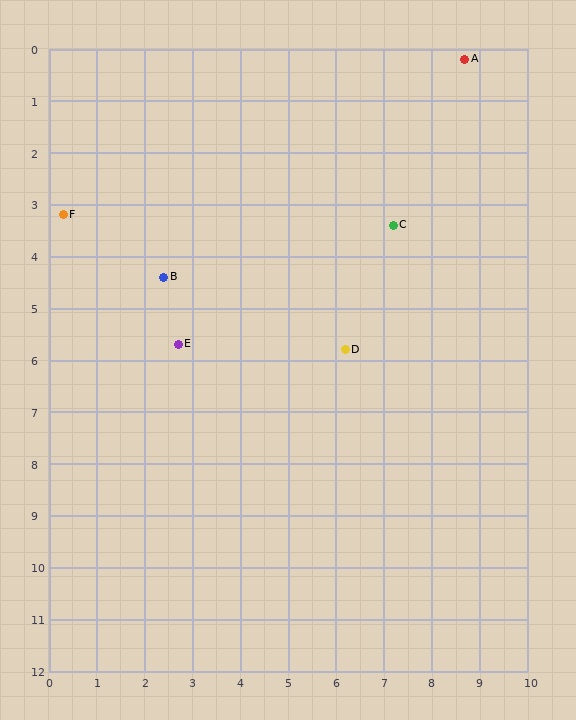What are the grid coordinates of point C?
Point C is at approximately (7.2, 3.4).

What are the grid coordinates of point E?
Point E is at approximately (2.7, 5.7).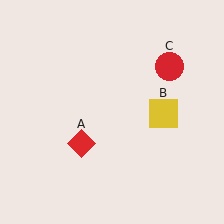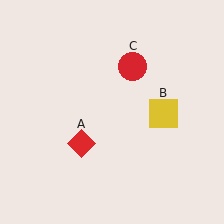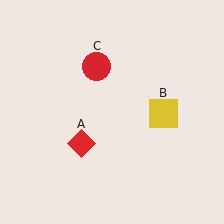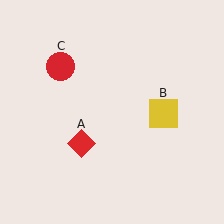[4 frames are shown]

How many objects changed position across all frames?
1 object changed position: red circle (object C).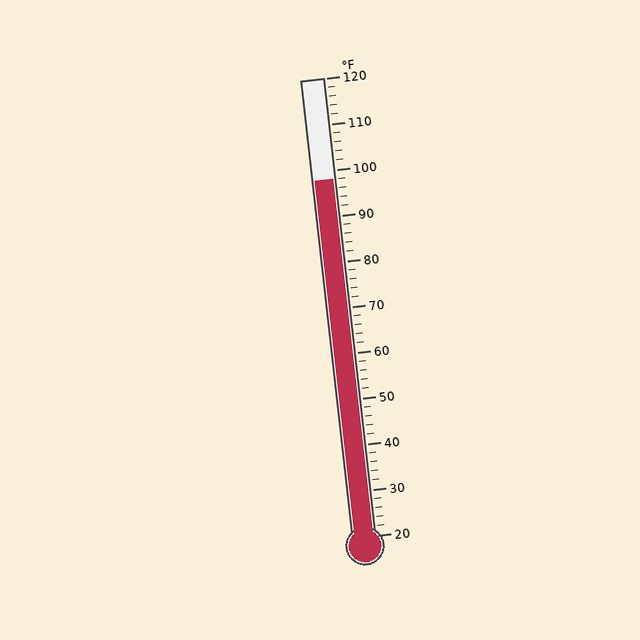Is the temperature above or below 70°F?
The temperature is above 70°F.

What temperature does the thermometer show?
The thermometer shows approximately 98°F.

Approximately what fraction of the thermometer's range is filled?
The thermometer is filled to approximately 80% of its range.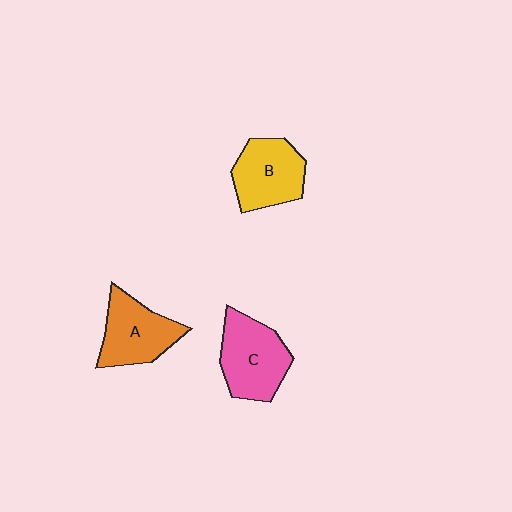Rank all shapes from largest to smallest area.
From largest to smallest: C (pink), B (yellow), A (orange).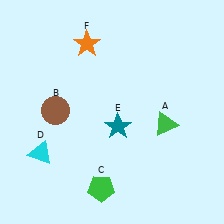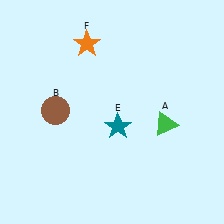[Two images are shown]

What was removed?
The green pentagon (C), the cyan triangle (D) were removed in Image 2.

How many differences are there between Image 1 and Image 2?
There are 2 differences between the two images.